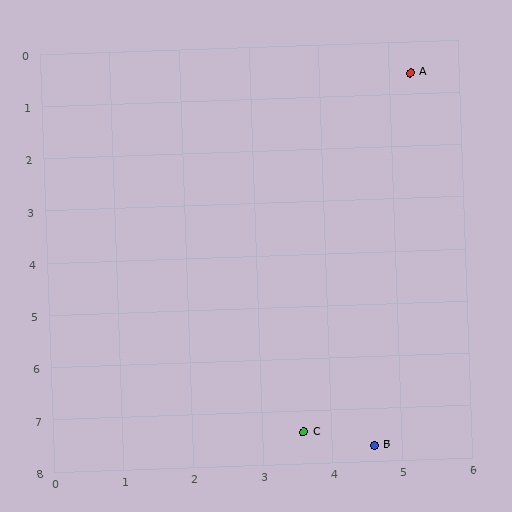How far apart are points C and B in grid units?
Points C and B are about 1.0 grid units apart.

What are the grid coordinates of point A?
Point A is at approximately (5.3, 0.6).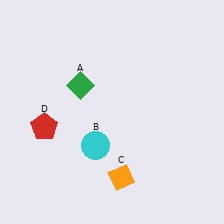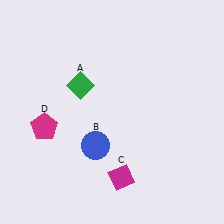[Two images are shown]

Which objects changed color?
B changed from cyan to blue. C changed from orange to magenta. D changed from red to magenta.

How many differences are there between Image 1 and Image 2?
There are 3 differences between the two images.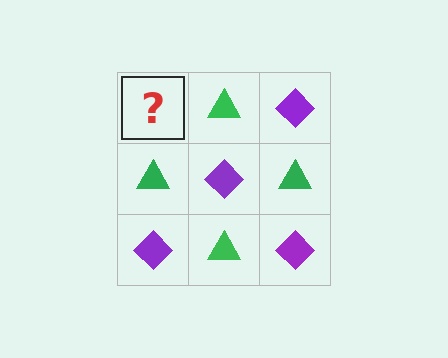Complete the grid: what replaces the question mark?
The question mark should be replaced with a purple diamond.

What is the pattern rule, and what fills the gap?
The rule is that it alternates purple diamond and green triangle in a checkerboard pattern. The gap should be filled with a purple diamond.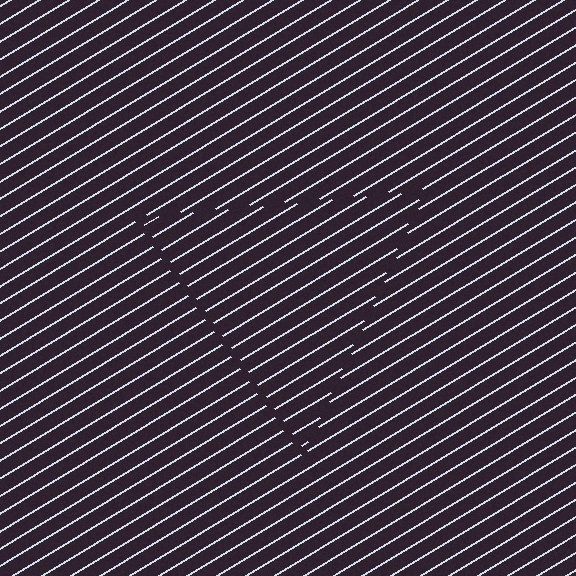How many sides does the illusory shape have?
3 sides — the line-ends trace a triangle.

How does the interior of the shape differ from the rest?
The interior of the shape contains the same grating, shifted by half a period — the contour is defined by the phase discontinuity where line-ends from the inner and outer gratings abut.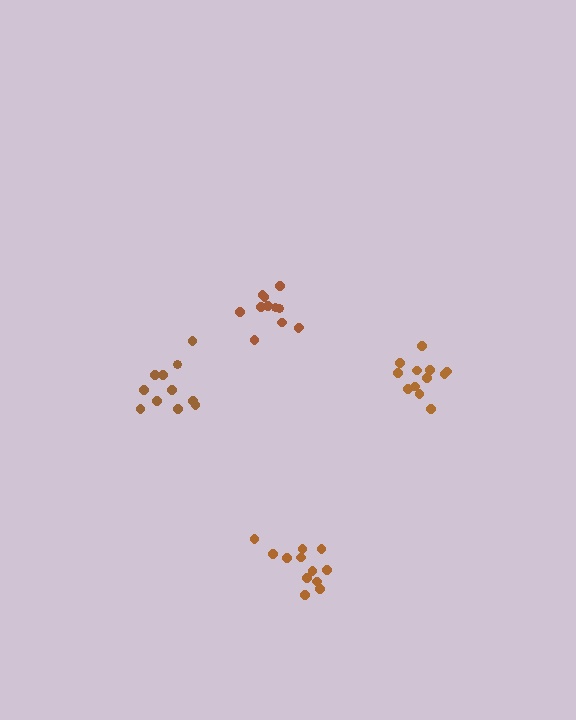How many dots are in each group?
Group 1: 12 dots, Group 2: 12 dots, Group 3: 12 dots, Group 4: 12 dots (48 total).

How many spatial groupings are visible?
There are 4 spatial groupings.